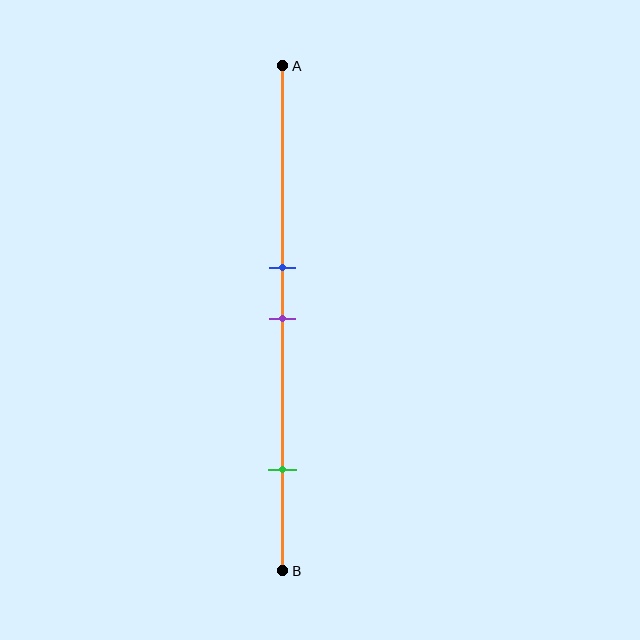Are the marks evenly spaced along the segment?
No, the marks are not evenly spaced.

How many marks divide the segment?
There are 3 marks dividing the segment.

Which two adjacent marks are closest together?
The blue and purple marks are the closest adjacent pair.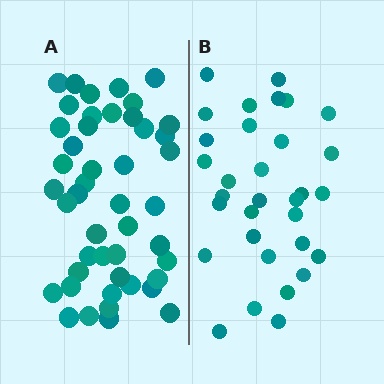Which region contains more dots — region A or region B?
Region A (the left region) has more dots.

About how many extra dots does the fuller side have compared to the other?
Region A has approximately 15 more dots than region B.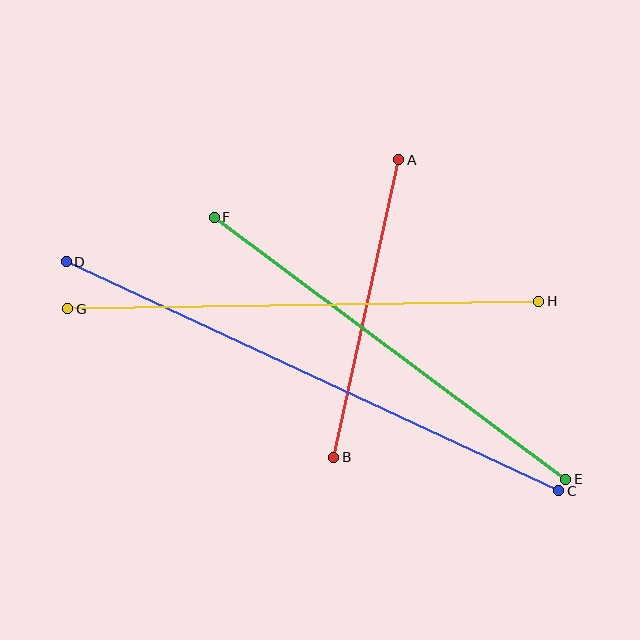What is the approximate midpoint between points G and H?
The midpoint is at approximately (303, 305) pixels.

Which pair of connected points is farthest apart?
Points C and D are farthest apart.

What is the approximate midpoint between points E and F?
The midpoint is at approximately (390, 348) pixels.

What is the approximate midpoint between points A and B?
The midpoint is at approximately (366, 308) pixels.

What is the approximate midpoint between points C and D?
The midpoint is at approximately (312, 376) pixels.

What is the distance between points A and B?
The distance is approximately 304 pixels.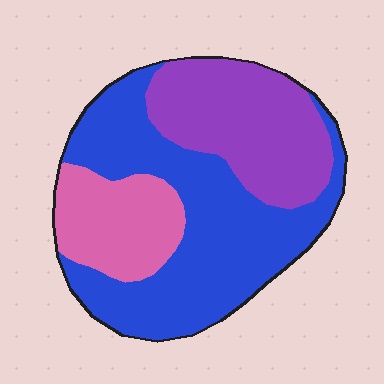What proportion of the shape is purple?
Purple takes up about one third (1/3) of the shape.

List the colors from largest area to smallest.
From largest to smallest: blue, purple, pink.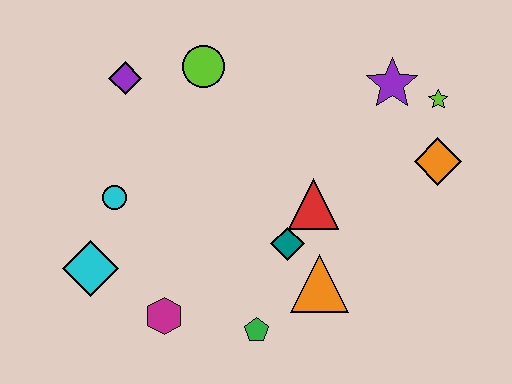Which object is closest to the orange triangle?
The teal diamond is closest to the orange triangle.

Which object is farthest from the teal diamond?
The purple diamond is farthest from the teal diamond.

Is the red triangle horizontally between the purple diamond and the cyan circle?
No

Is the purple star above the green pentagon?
Yes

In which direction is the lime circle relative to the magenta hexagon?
The lime circle is above the magenta hexagon.